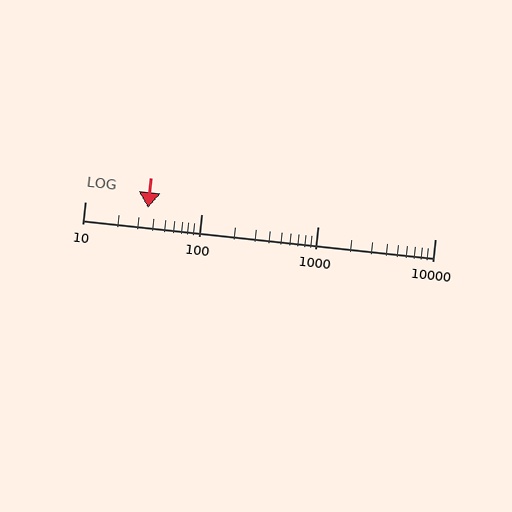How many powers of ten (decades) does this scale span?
The scale spans 3 decades, from 10 to 10000.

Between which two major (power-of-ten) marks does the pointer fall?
The pointer is between 10 and 100.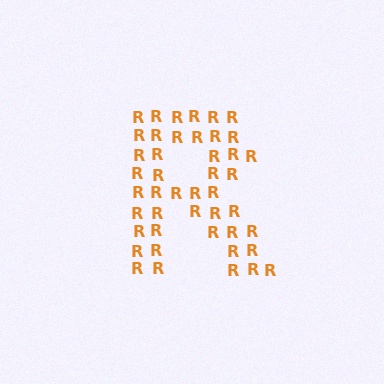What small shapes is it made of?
It is made of small letter R's.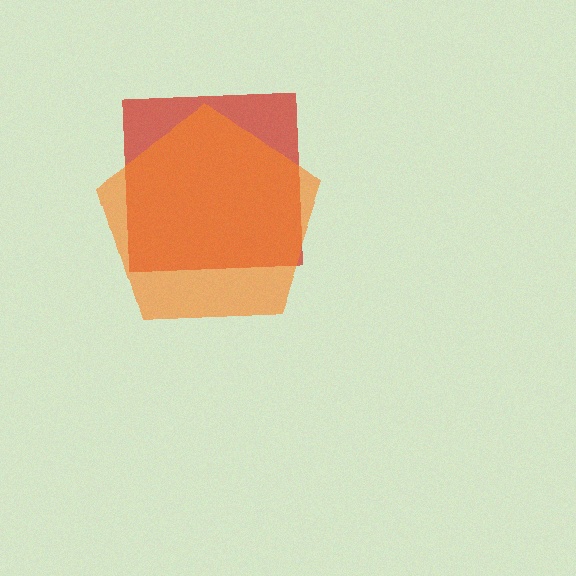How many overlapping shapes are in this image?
There are 2 overlapping shapes in the image.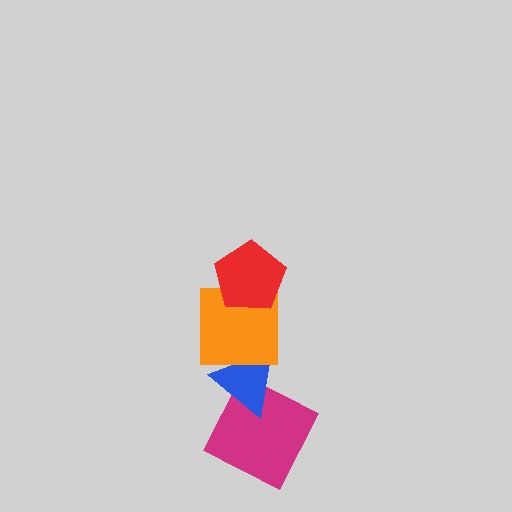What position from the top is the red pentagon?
The red pentagon is 1st from the top.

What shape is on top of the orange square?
The red pentagon is on top of the orange square.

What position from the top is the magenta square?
The magenta square is 4th from the top.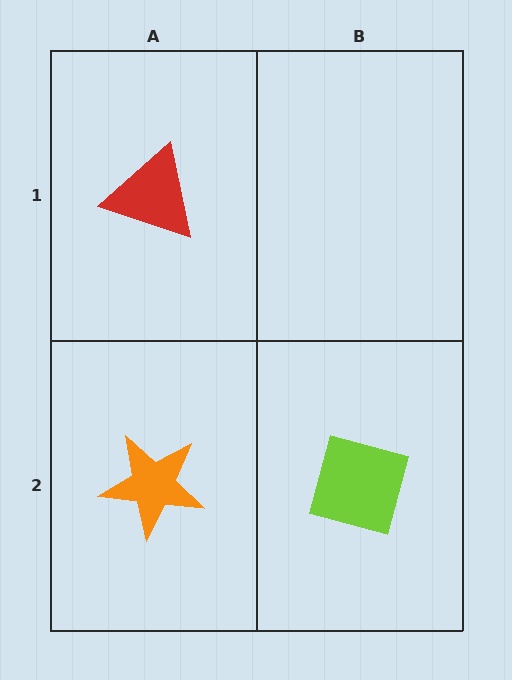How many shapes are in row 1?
1 shape.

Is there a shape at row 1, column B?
No, that cell is empty.